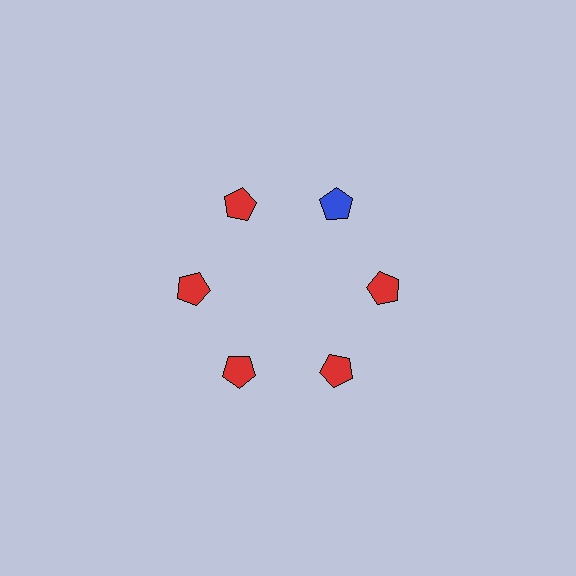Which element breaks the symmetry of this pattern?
The blue pentagon at roughly the 1 o'clock position breaks the symmetry. All other shapes are red pentagons.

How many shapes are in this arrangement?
There are 6 shapes arranged in a ring pattern.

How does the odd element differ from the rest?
It has a different color: blue instead of red.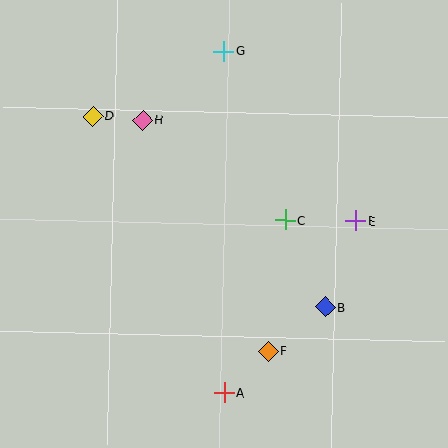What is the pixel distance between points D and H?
The distance between D and H is 50 pixels.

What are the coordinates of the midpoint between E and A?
The midpoint between E and A is at (290, 307).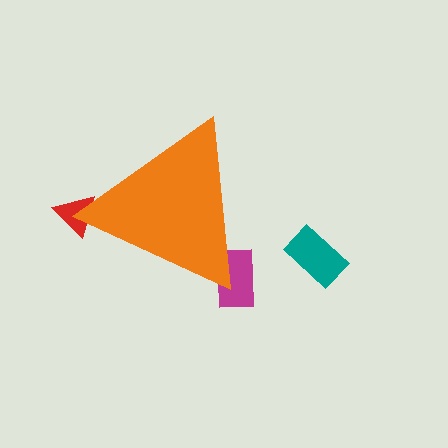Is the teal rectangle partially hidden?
No, the teal rectangle is fully visible.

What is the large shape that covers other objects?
An orange triangle.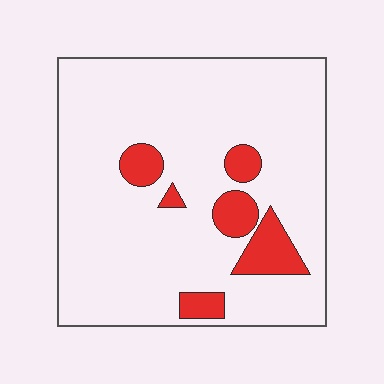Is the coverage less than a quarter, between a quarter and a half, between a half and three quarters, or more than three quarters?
Less than a quarter.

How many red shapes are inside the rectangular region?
6.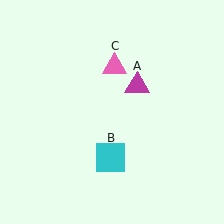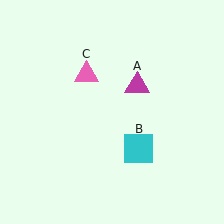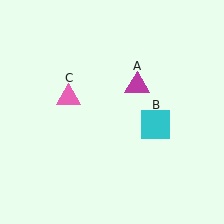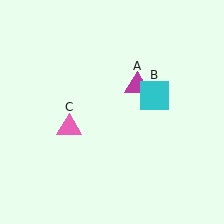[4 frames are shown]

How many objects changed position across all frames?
2 objects changed position: cyan square (object B), pink triangle (object C).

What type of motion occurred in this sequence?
The cyan square (object B), pink triangle (object C) rotated counterclockwise around the center of the scene.